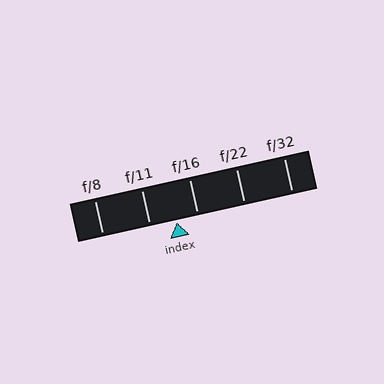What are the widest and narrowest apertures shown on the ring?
The widest aperture shown is f/8 and the narrowest is f/32.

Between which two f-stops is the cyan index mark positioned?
The index mark is between f/11 and f/16.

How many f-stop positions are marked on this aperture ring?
There are 5 f-stop positions marked.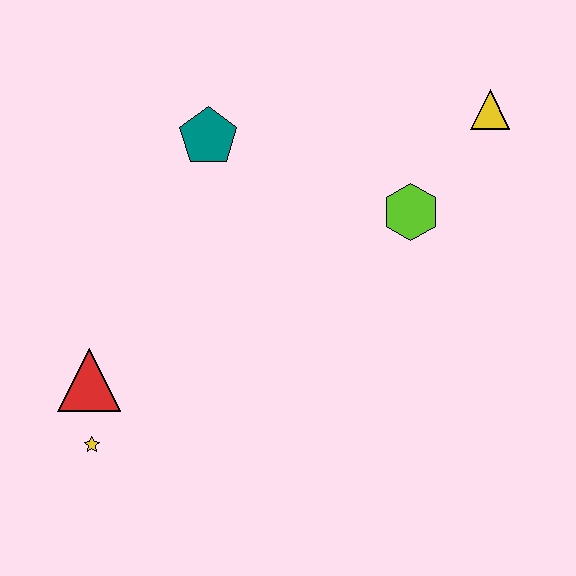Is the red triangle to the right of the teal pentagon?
No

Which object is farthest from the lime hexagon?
The yellow star is farthest from the lime hexagon.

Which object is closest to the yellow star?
The red triangle is closest to the yellow star.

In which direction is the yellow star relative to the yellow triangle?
The yellow star is to the left of the yellow triangle.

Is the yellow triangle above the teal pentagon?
Yes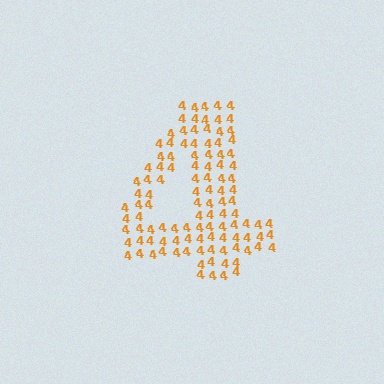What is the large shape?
The large shape is the digit 4.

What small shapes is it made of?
It is made of small digit 4's.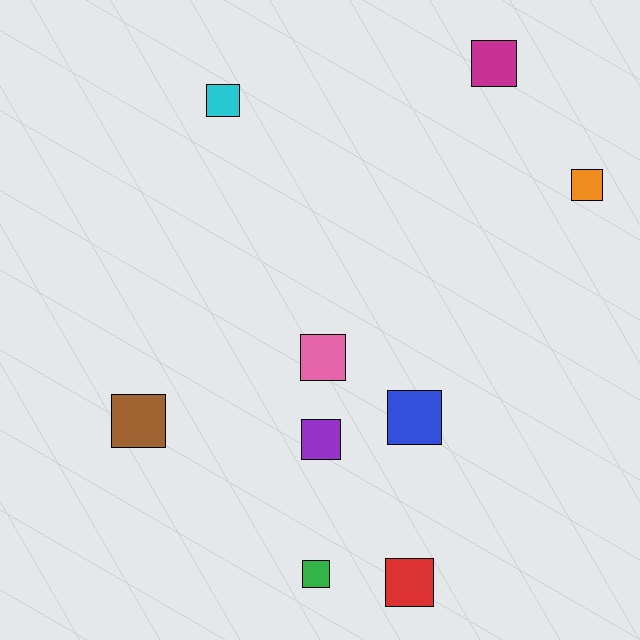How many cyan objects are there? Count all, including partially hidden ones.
There is 1 cyan object.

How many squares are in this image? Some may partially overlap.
There are 9 squares.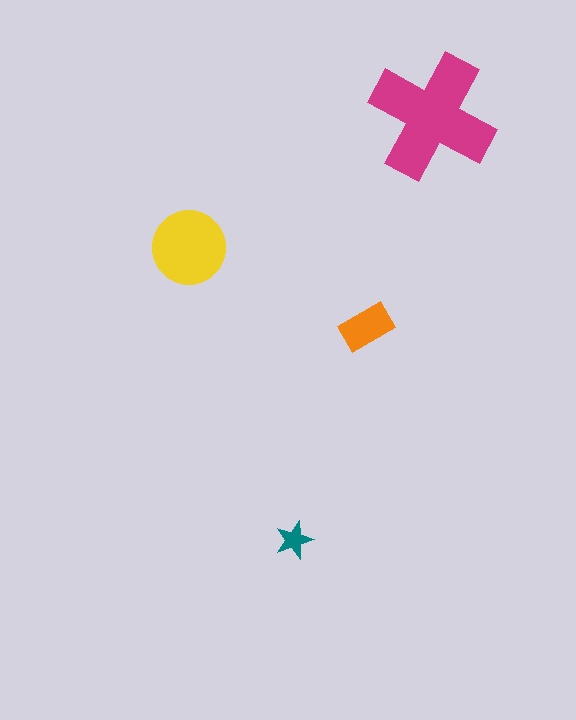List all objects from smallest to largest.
The teal star, the orange rectangle, the yellow circle, the magenta cross.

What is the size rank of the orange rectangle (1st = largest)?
3rd.